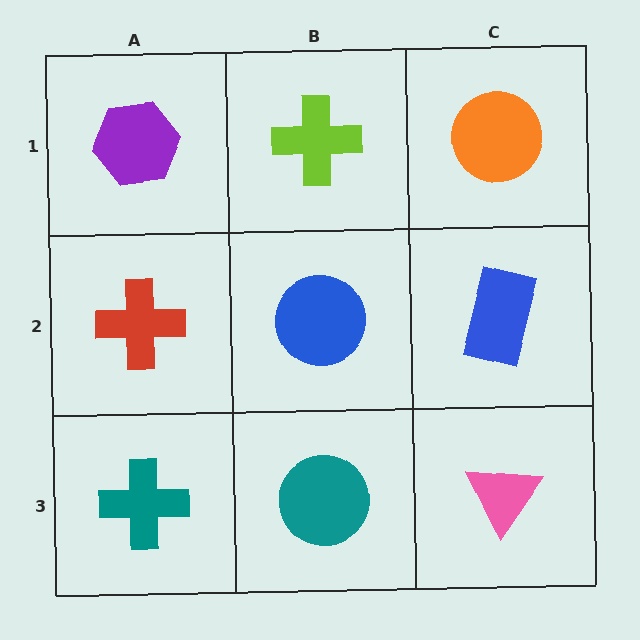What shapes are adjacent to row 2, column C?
An orange circle (row 1, column C), a pink triangle (row 3, column C), a blue circle (row 2, column B).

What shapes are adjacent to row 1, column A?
A red cross (row 2, column A), a lime cross (row 1, column B).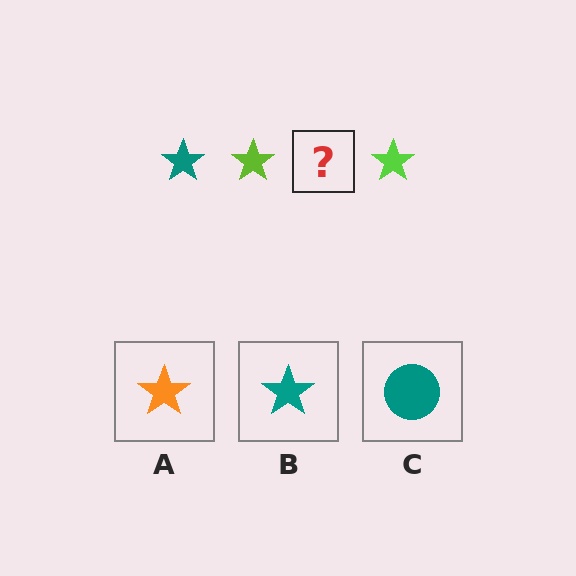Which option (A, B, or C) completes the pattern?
B.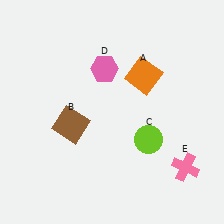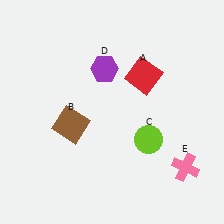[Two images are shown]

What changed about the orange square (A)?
In Image 1, A is orange. In Image 2, it changed to red.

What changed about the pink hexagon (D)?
In Image 1, D is pink. In Image 2, it changed to purple.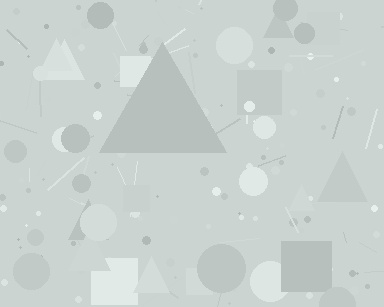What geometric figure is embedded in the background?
A triangle is embedded in the background.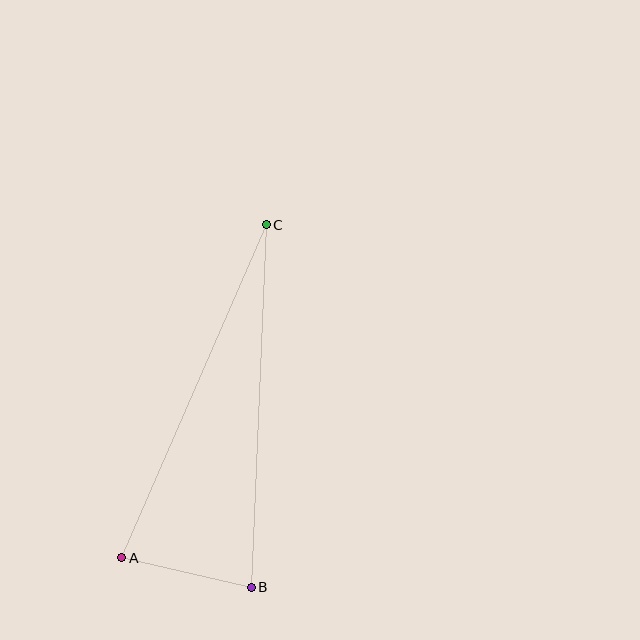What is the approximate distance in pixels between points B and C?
The distance between B and C is approximately 363 pixels.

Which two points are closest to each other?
Points A and B are closest to each other.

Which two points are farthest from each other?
Points A and C are farthest from each other.